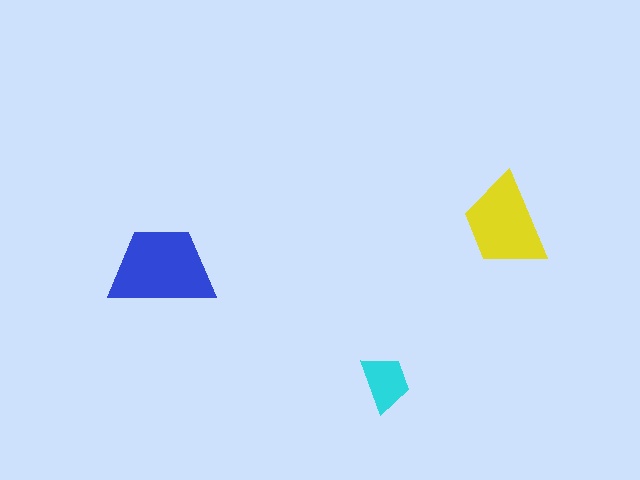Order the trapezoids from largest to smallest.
the blue one, the yellow one, the cyan one.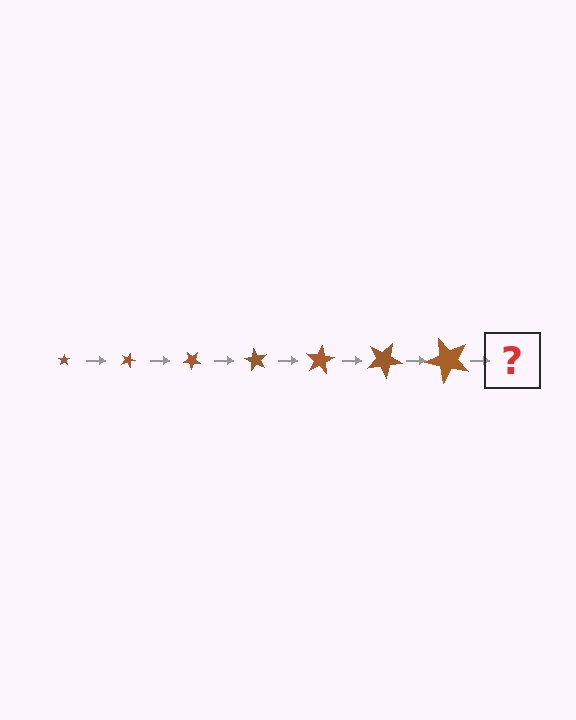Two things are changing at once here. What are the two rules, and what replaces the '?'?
The two rules are that the star grows larger each step and it rotates 20 degrees each step. The '?' should be a star, larger than the previous one and rotated 140 degrees from the start.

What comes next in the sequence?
The next element should be a star, larger than the previous one and rotated 140 degrees from the start.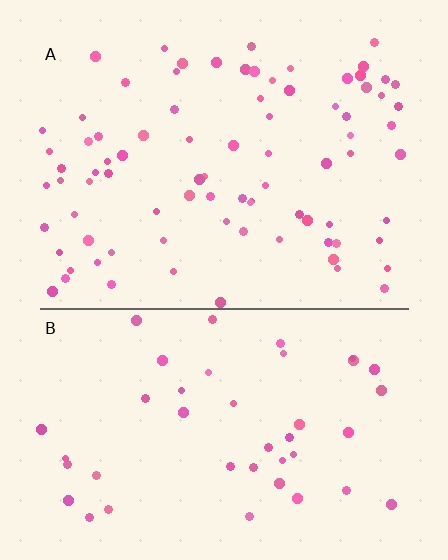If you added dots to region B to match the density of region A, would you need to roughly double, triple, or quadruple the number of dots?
Approximately double.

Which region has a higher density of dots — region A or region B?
A (the top).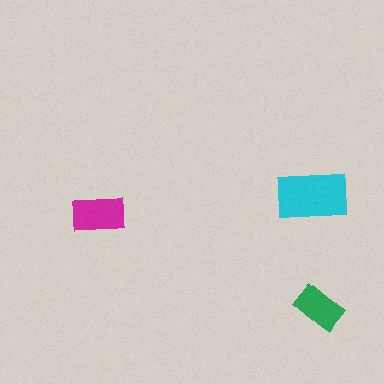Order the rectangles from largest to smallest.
the cyan one, the magenta one, the green one.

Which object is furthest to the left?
The magenta rectangle is leftmost.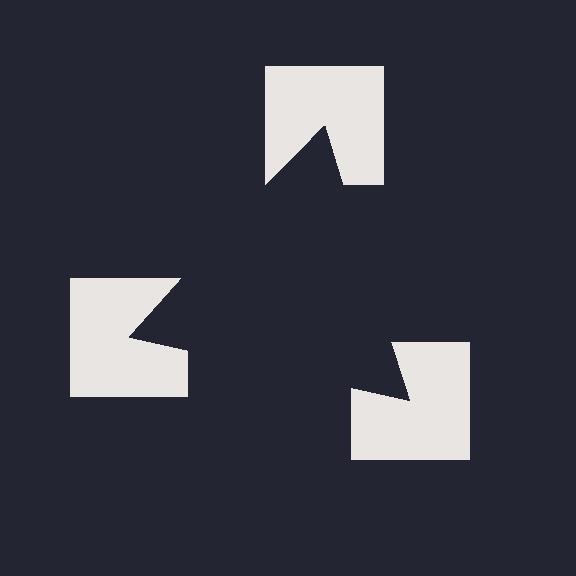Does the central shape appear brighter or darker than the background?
It typically appears slightly darker than the background, even though no actual brightness change is drawn.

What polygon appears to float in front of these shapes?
An illusory triangle — its edges are inferred from the aligned wedge cuts in the notched squares, not physically drawn.